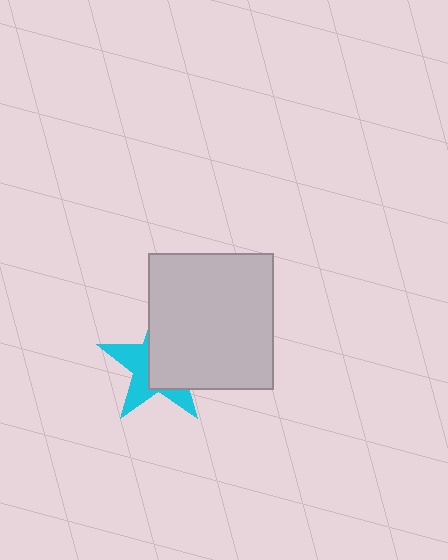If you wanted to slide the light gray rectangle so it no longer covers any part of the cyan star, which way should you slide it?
Slide it right — that is the most direct way to separate the two shapes.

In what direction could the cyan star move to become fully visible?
The cyan star could move left. That would shift it out from behind the light gray rectangle entirely.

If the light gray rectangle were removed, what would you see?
You would see the complete cyan star.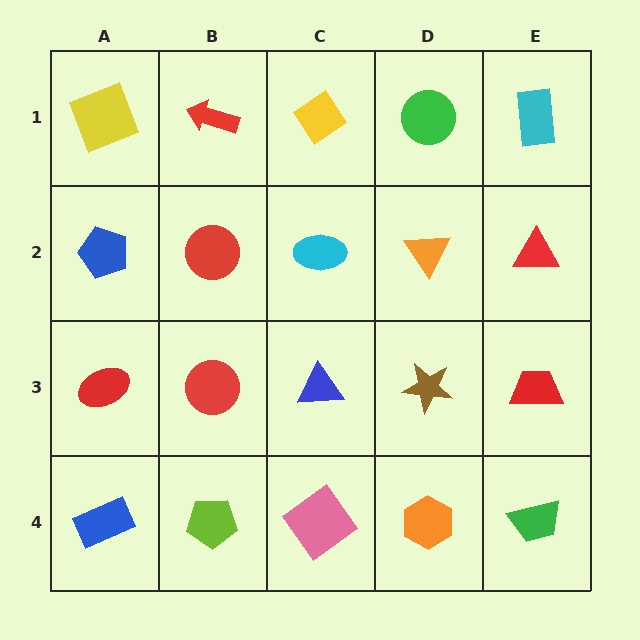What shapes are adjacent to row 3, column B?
A red circle (row 2, column B), a lime pentagon (row 4, column B), a red ellipse (row 3, column A), a blue triangle (row 3, column C).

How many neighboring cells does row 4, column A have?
2.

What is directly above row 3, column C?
A cyan ellipse.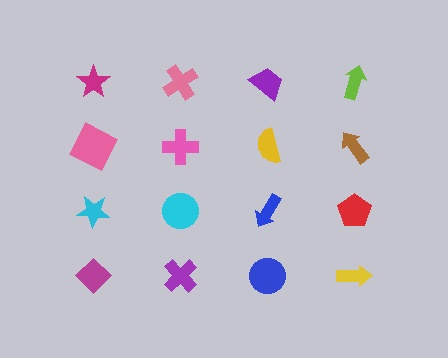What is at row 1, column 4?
A lime arrow.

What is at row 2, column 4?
A brown arrow.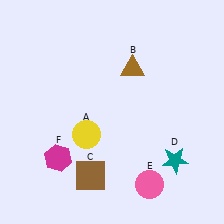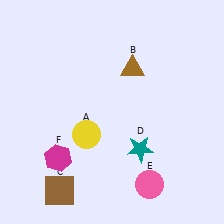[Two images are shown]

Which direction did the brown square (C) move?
The brown square (C) moved left.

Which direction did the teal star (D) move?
The teal star (D) moved left.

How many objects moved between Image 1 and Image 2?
2 objects moved between the two images.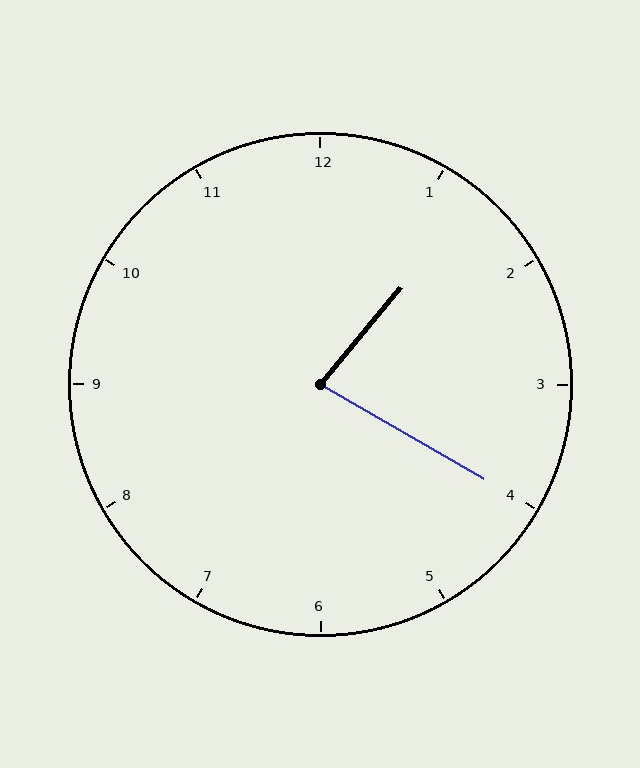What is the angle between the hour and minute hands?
Approximately 80 degrees.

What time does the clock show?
1:20.